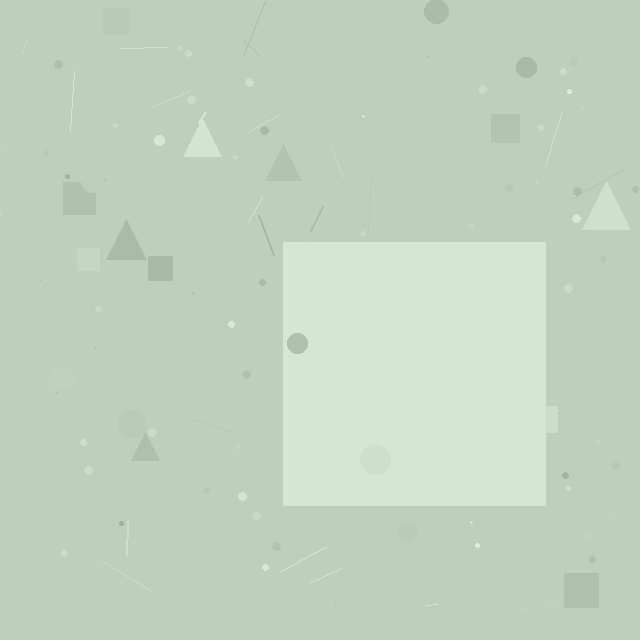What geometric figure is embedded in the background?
A square is embedded in the background.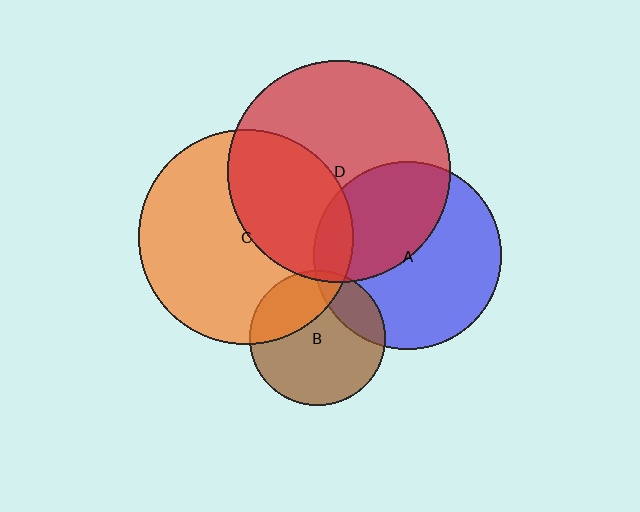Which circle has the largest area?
Circle D (red).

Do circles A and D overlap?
Yes.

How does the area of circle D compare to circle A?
Approximately 1.4 times.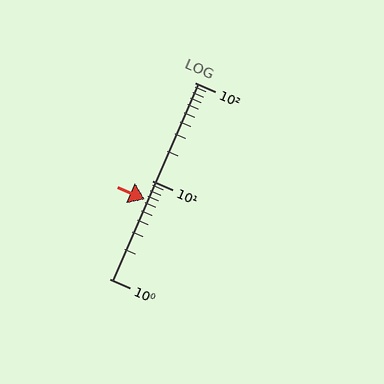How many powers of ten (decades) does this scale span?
The scale spans 2 decades, from 1 to 100.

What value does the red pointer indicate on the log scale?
The pointer indicates approximately 6.5.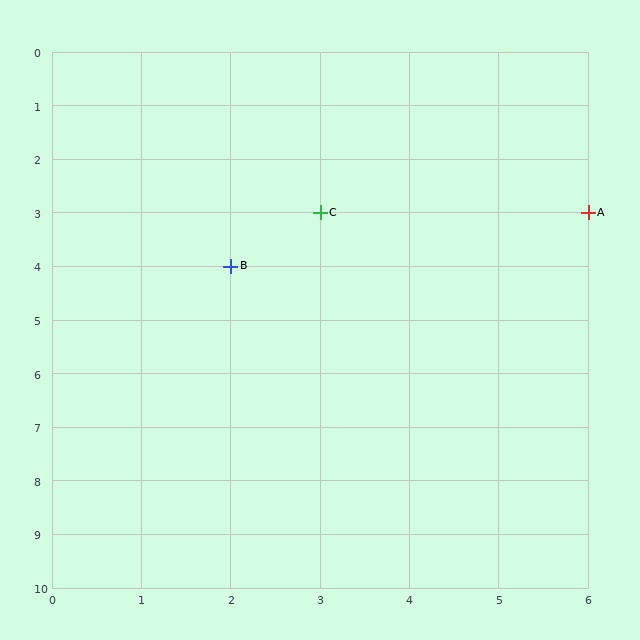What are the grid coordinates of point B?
Point B is at grid coordinates (2, 4).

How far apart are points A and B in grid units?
Points A and B are 4 columns and 1 row apart (about 4.1 grid units diagonally).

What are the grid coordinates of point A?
Point A is at grid coordinates (6, 3).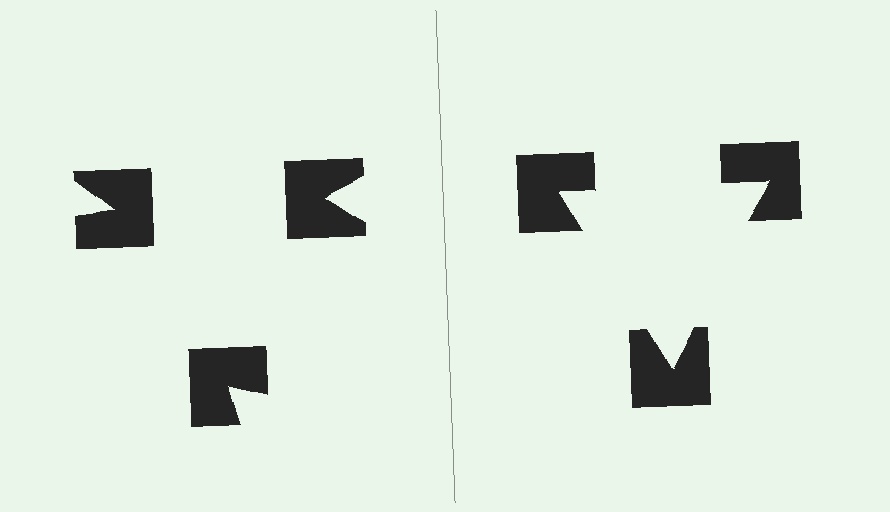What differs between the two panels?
The notched squares are positioned identically on both sides; only the wedge orientations differ. On the right they align to a triangle; on the left they are misaligned.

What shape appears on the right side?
An illusory triangle.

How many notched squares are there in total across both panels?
6 — 3 on each side.